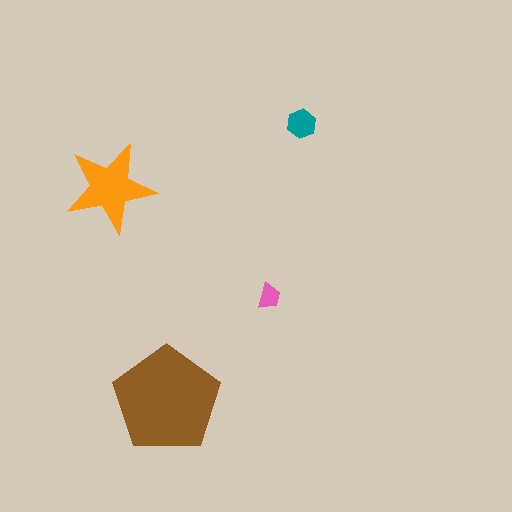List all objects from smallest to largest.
The pink trapezoid, the teal hexagon, the orange star, the brown pentagon.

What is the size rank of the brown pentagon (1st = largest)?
1st.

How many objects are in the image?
There are 4 objects in the image.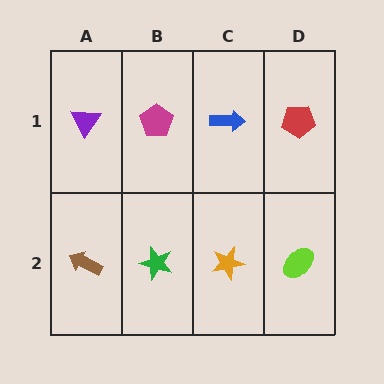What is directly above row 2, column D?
A red pentagon.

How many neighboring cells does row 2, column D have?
2.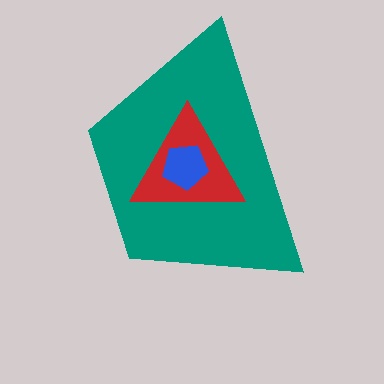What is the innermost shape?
The blue pentagon.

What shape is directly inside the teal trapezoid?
The red triangle.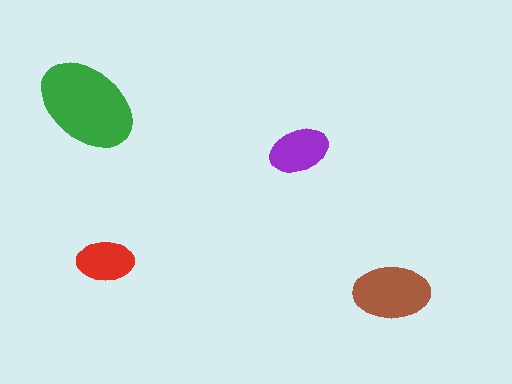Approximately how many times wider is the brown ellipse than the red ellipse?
About 1.5 times wider.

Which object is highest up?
The green ellipse is topmost.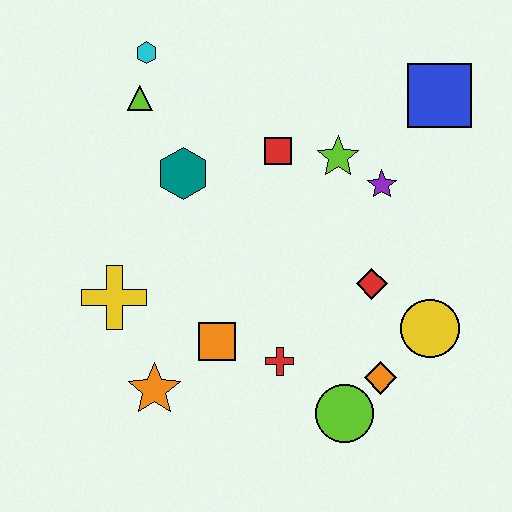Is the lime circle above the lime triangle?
No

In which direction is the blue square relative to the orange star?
The blue square is above the orange star.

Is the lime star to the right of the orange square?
Yes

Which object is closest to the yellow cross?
The orange star is closest to the yellow cross.